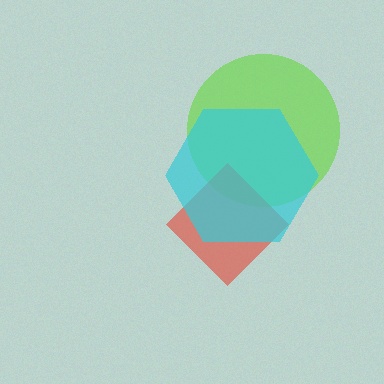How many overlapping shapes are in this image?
There are 3 overlapping shapes in the image.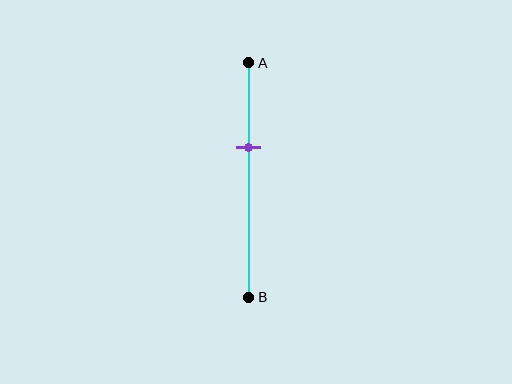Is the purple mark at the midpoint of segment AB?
No, the mark is at about 35% from A, not at the 50% midpoint.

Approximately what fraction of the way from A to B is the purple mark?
The purple mark is approximately 35% of the way from A to B.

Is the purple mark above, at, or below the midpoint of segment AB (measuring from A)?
The purple mark is above the midpoint of segment AB.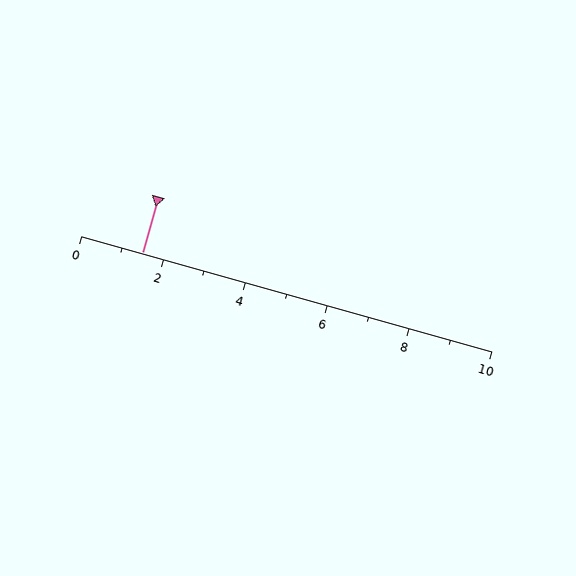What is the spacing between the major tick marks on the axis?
The major ticks are spaced 2 apart.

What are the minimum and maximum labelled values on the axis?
The axis runs from 0 to 10.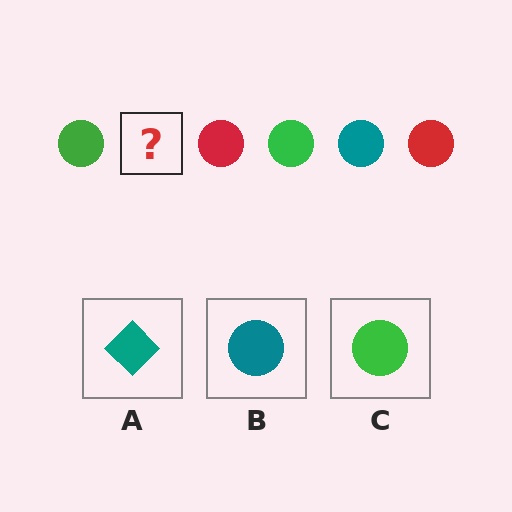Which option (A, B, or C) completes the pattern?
B.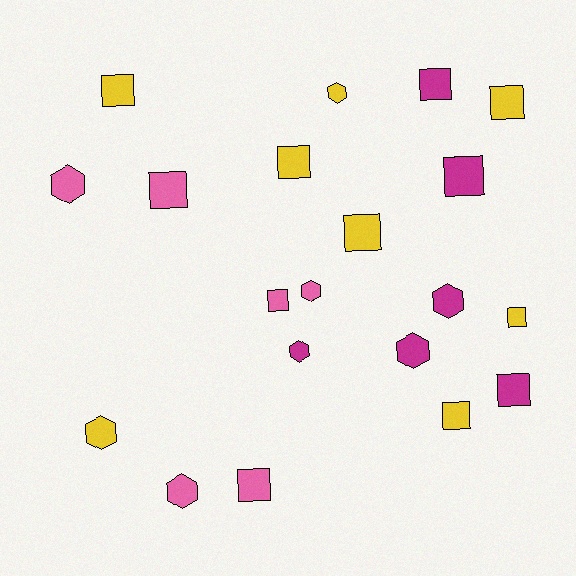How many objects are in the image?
There are 20 objects.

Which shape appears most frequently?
Square, with 12 objects.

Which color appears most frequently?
Yellow, with 8 objects.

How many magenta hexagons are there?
There are 3 magenta hexagons.